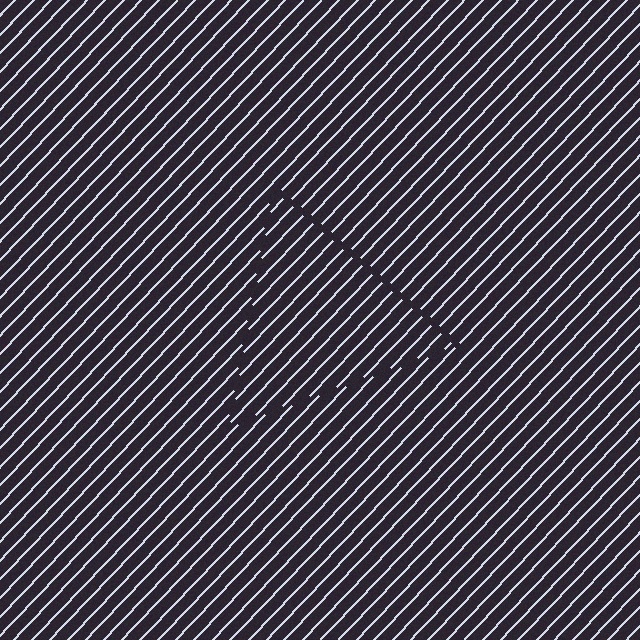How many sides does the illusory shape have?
3 sides — the line-ends trace a triangle.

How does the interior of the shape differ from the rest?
The interior of the shape contains the same grating, shifted by half a period — the contour is defined by the phase discontinuity where line-ends from the inner and outer gratings abut.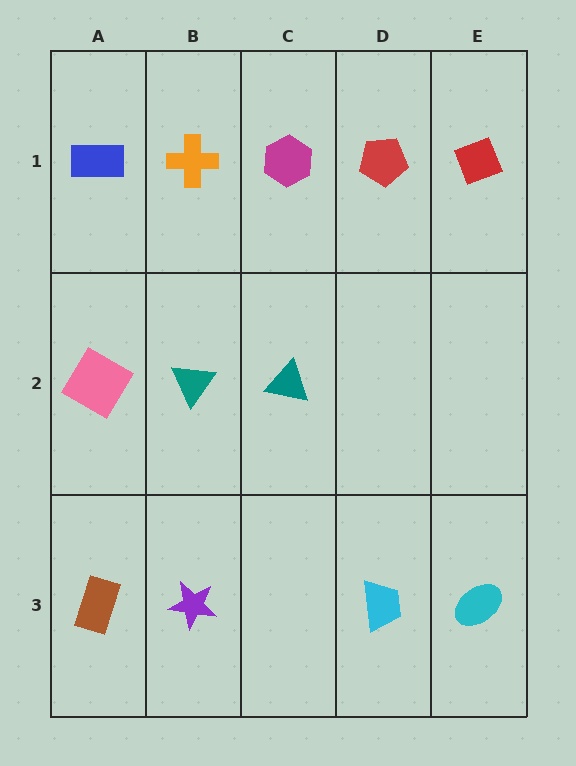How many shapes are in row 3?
4 shapes.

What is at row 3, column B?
A purple star.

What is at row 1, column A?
A blue rectangle.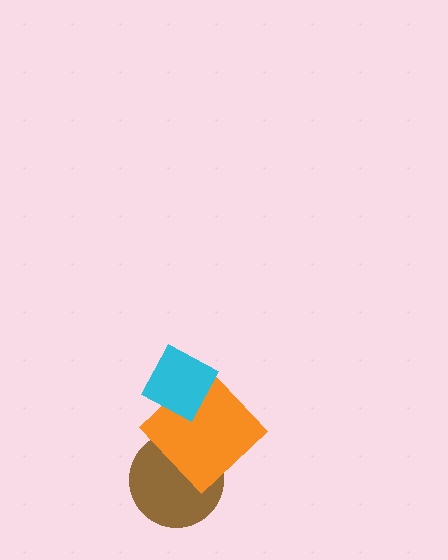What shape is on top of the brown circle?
The orange diamond is on top of the brown circle.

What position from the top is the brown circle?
The brown circle is 3rd from the top.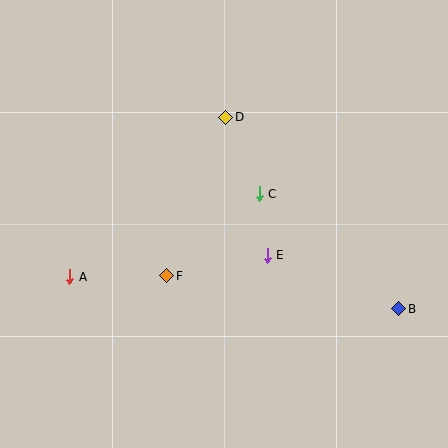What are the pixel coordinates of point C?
Point C is at (259, 194).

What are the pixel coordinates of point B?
Point B is at (399, 309).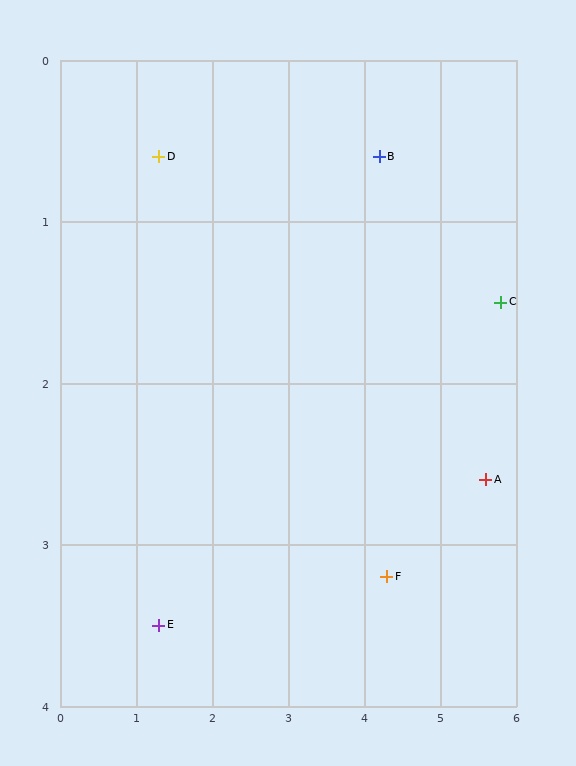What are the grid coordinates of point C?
Point C is at approximately (5.8, 1.5).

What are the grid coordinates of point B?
Point B is at approximately (4.2, 0.6).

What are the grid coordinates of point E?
Point E is at approximately (1.3, 3.5).